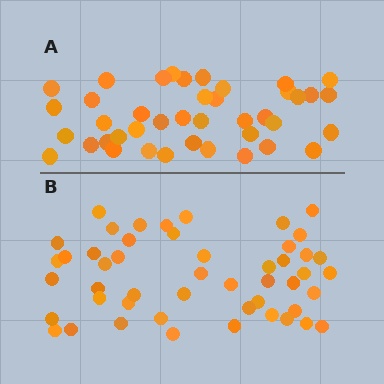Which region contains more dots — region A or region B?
Region B (the bottom region) has more dots.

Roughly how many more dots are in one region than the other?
Region B has roughly 8 or so more dots than region A.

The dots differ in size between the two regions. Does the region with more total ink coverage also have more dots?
No. Region A has more total ink coverage because its dots are larger, but region B actually contains more individual dots. Total area can be misleading — the number of items is what matters here.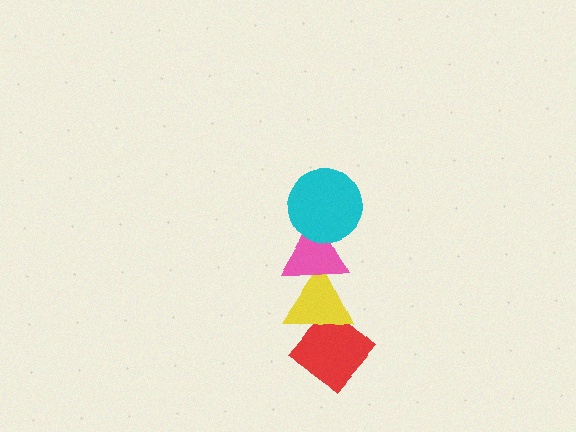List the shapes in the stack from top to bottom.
From top to bottom: the cyan circle, the pink triangle, the yellow triangle, the red diamond.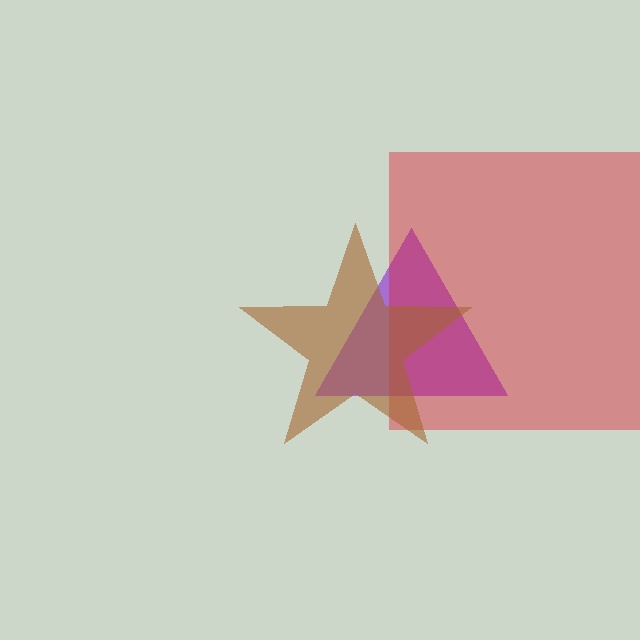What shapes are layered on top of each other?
The layered shapes are: a purple triangle, a red square, a brown star.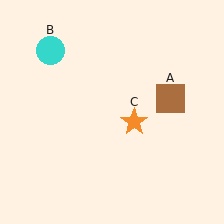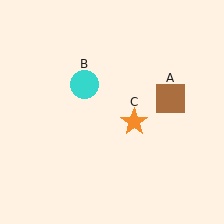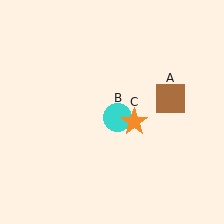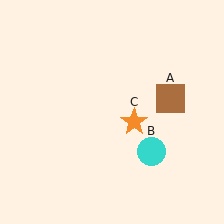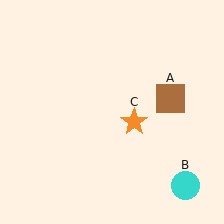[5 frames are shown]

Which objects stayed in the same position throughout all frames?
Brown square (object A) and orange star (object C) remained stationary.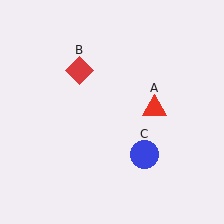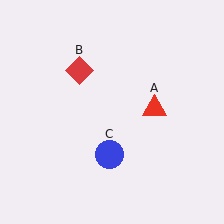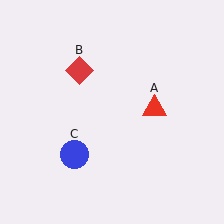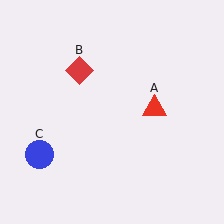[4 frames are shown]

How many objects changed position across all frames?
1 object changed position: blue circle (object C).